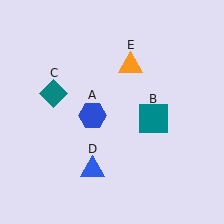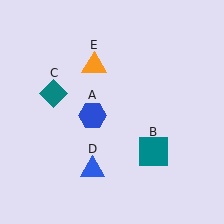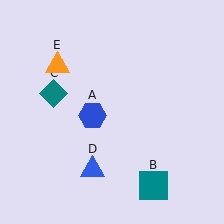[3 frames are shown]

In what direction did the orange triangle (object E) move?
The orange triangle (object E) moved left.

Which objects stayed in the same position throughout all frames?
Blue hexagon (object A) and teal diamond (object C) and blue triangle (object D) remained stationary.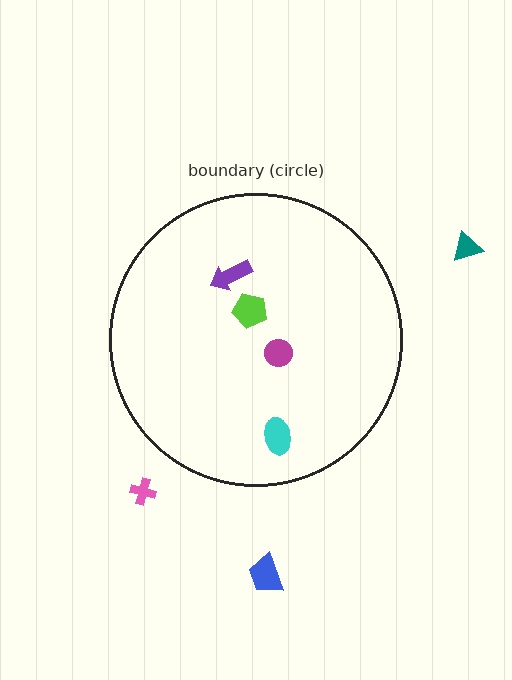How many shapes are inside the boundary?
4 inside, 3 outside.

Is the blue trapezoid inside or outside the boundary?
Outside.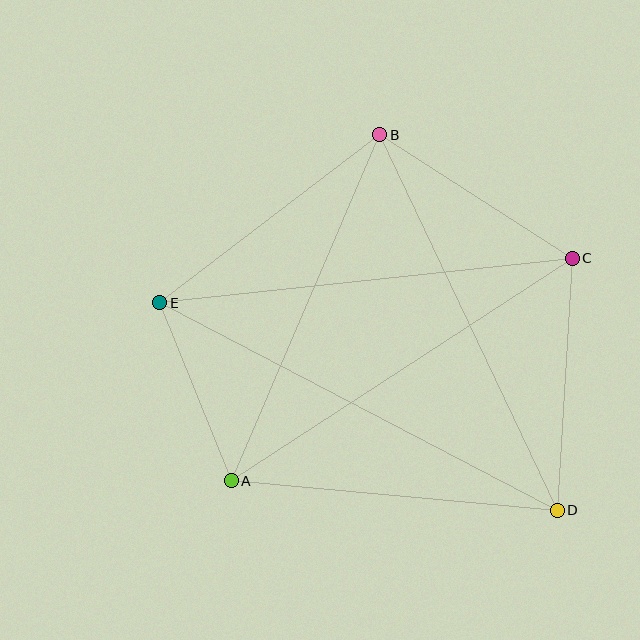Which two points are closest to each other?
Points A and E are closest to each other.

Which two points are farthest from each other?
Points D and E are farthest from each other.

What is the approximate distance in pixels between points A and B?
The distance between A and B is approximately 376 pixels.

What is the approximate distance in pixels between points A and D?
The distance between A and D is approximately 328 pixels.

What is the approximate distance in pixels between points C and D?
The distance between C and D is approximately 252 pixels.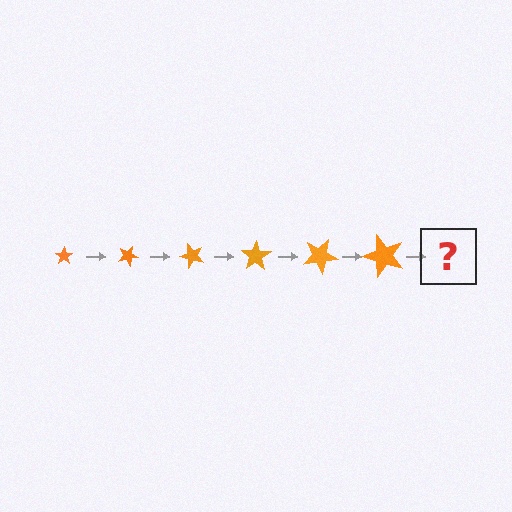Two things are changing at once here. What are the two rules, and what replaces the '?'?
The two rules are that the star grows larger each step and it rotates 25 degrees each step. The '?' should be a star, larger than the previous one and rotated 150 degrees from the start.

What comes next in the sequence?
The next element should be a star, larger than the previous one and rotated 150 degrees from the start.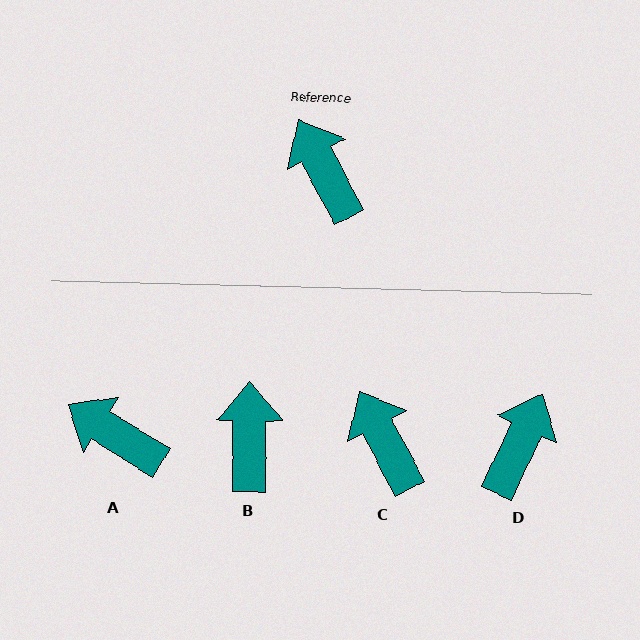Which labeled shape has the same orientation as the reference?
C.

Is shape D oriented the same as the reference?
No, it is off by about 53 degrees.